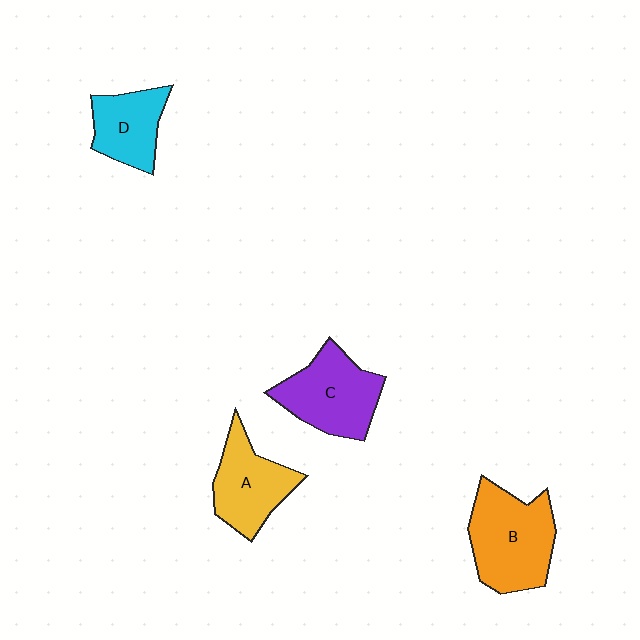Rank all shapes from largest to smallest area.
From largest to smallest: B (orange), C (purple), A (yellow), D (cyan).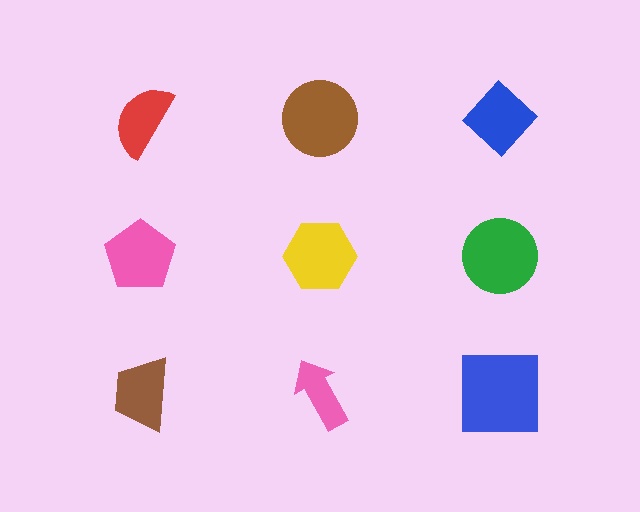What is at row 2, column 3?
A green circle.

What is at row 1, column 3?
A blue diamond.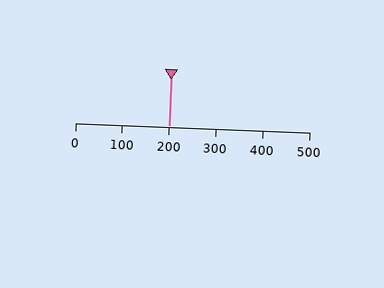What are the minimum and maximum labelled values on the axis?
The axis runs from 0 to 500.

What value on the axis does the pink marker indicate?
The marker indicates approximately 200.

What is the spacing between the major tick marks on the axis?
The major ticks are spaced 100 apart.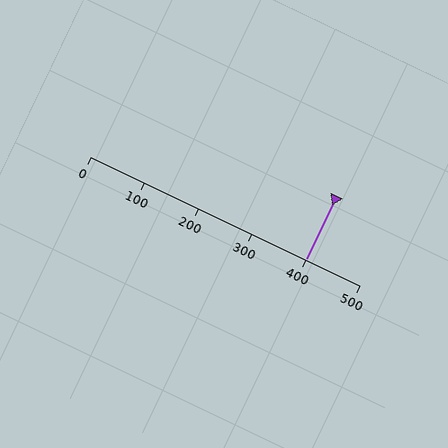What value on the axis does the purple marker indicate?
The marker indicates approximately 400.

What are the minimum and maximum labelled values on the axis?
The axis runs from 0 to 500.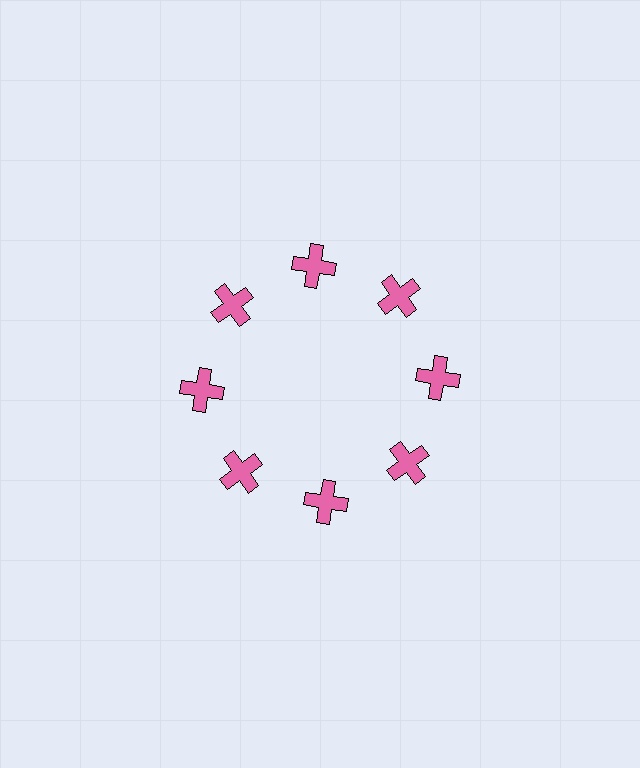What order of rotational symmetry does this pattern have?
This pattern has 8-fold rotational symmetry.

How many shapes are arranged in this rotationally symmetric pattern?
There are 8 shapes, arranged in 8 groups of 1.